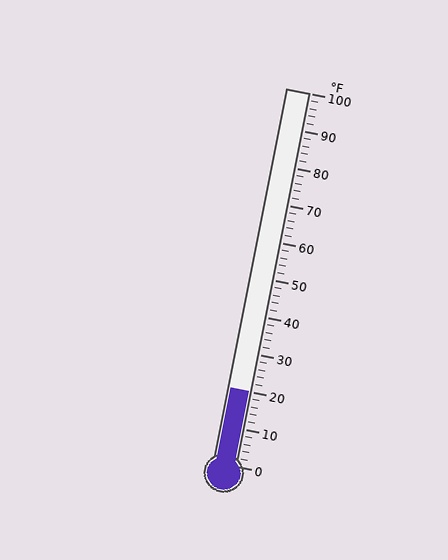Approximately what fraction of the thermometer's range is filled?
The thermometer is filled to approximately 20% of its range.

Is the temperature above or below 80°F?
The temperature is below 80°F.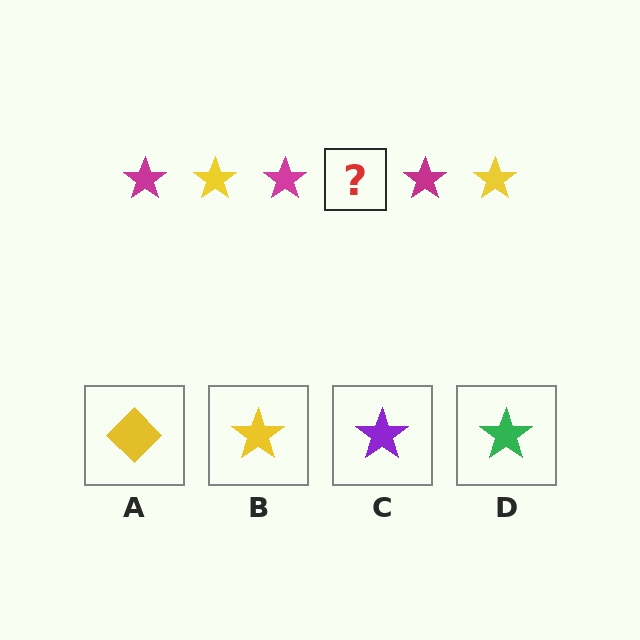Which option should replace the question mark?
Option B.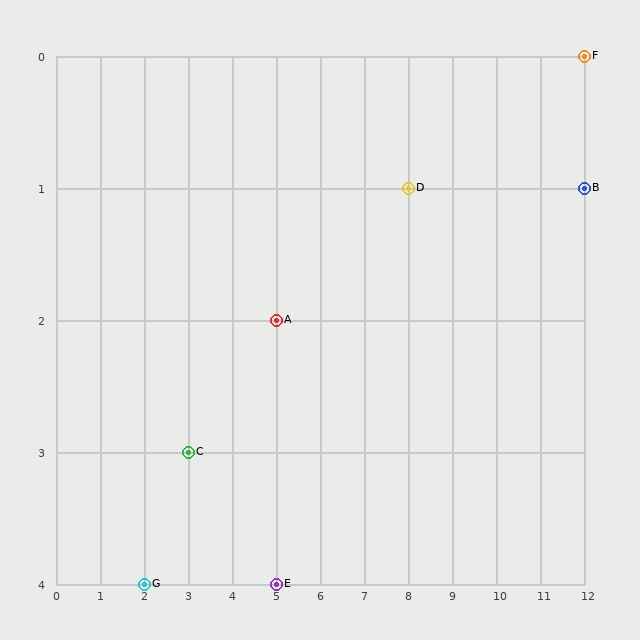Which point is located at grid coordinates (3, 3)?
Point C is at (3, 3).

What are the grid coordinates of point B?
Point B is at grid coordinates (12, 1).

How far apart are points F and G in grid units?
Points F and G are 10 columns and 4 rows apart (about 10.8 grid units diagonally).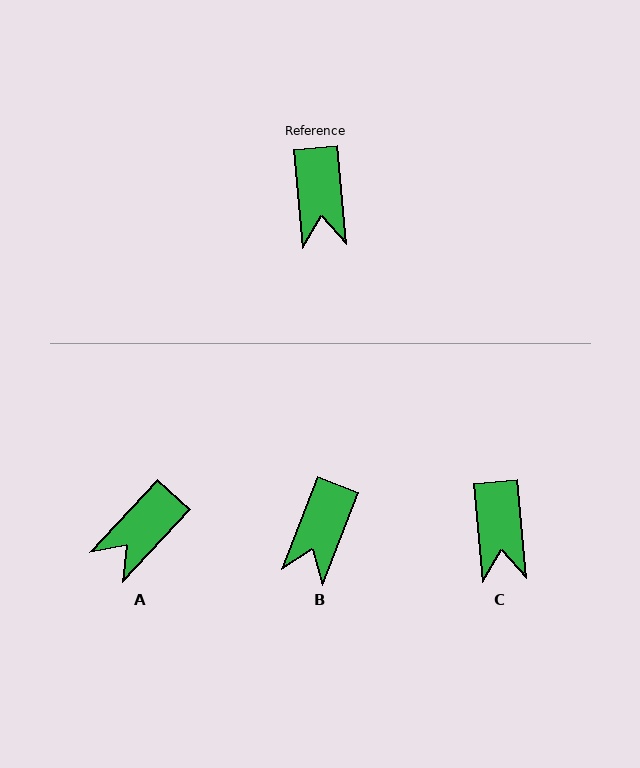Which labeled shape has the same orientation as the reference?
C.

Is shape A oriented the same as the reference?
No, it is off by about 48 degrees.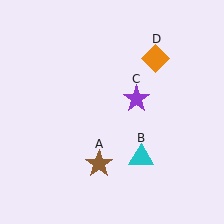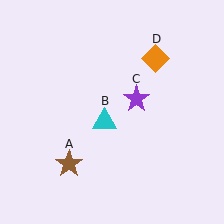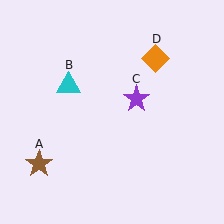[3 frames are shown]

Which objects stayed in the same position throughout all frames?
Purple star (object C) and orange diamond (object D) remained stationary.